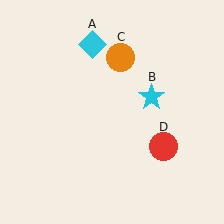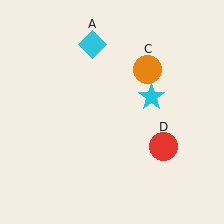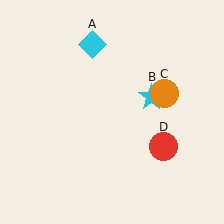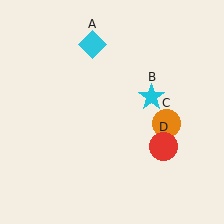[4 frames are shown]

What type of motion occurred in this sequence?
The orange circle (object C) rotated clockwise around the center of the scene.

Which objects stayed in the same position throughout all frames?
Cyan diamond (object A) and cyan star (object B) and red circle (object D) remained stationary.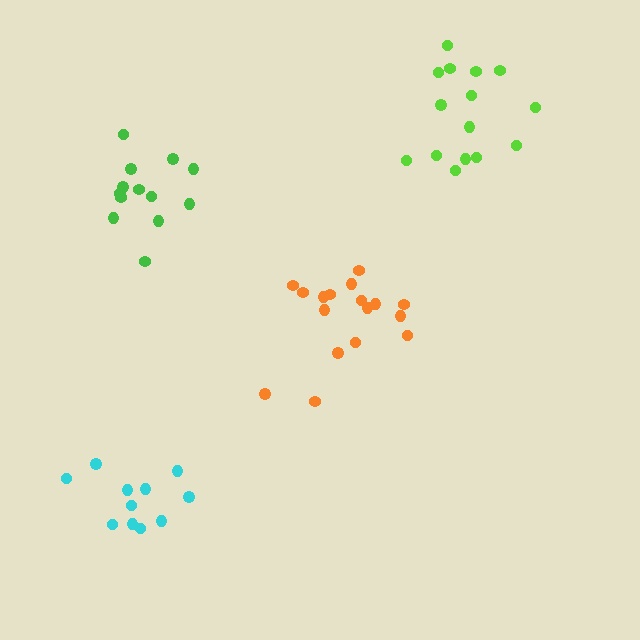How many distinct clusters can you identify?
There are 4 distinct clusters.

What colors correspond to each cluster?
The clusters are colored: orange, cyan, lime, green.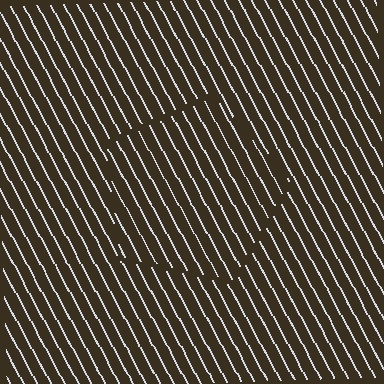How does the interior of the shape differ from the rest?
The interior of the shape contains the same grating, shifted by half a period — the contour is defined by the phase discontinuity where line-ends from the inner and outer gratings abut.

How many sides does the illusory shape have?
5 sides — the line-ends trace a pentagon.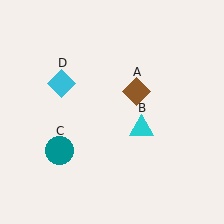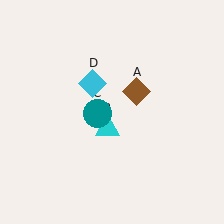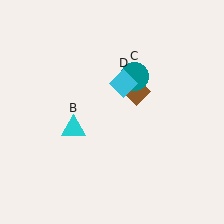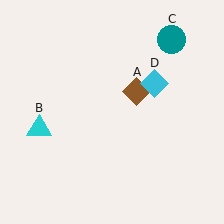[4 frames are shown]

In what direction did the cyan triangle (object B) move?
The cyan triangle (object B) moved left.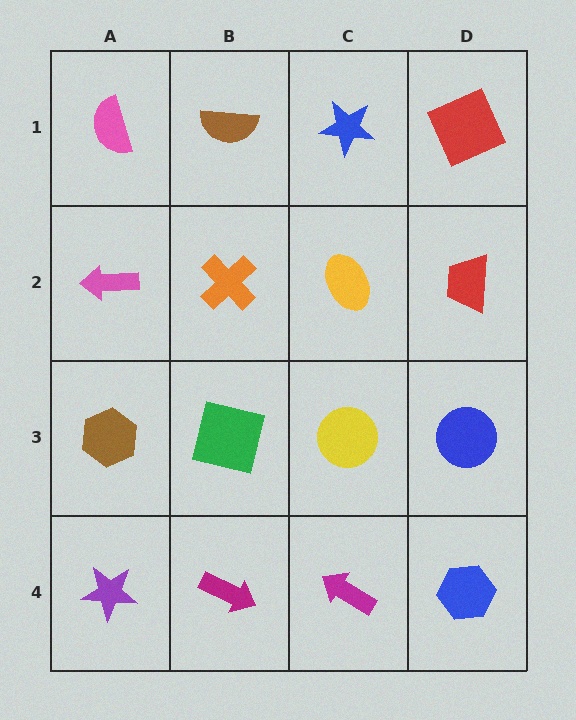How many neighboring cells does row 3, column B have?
4.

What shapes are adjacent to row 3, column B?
An orange cross (row 2, column B), a magenta arrow (row 4, column B), a brown hexagon (row 3, column A), a yellow circle (row 3, column C).